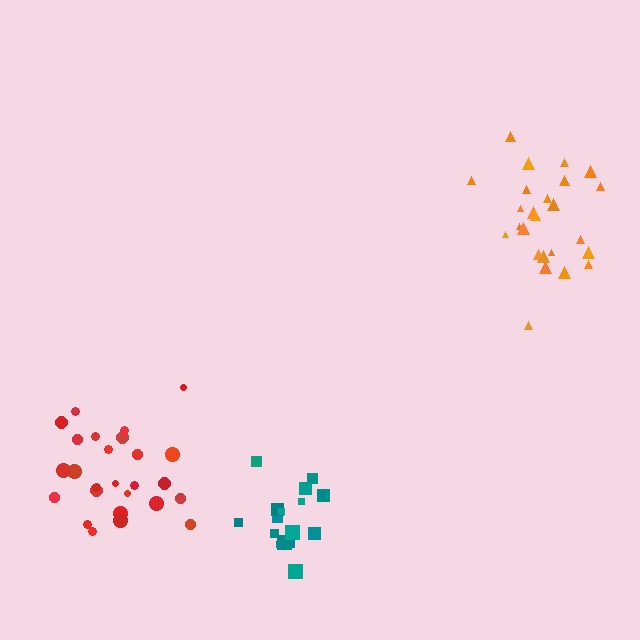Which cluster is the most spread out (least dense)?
Red.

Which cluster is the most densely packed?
Teal.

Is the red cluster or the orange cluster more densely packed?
Orange.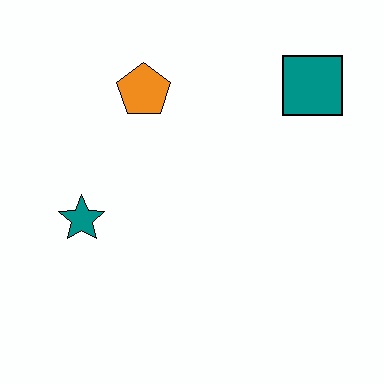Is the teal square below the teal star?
No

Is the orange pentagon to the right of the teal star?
Yes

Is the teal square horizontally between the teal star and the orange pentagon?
No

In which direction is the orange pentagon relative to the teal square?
The orange pentagon is to the left of the teal square.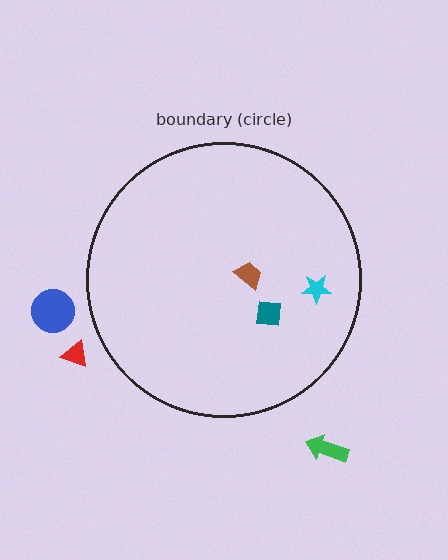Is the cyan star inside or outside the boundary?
Inside.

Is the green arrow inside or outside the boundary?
Outside.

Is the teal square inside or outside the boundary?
Inside.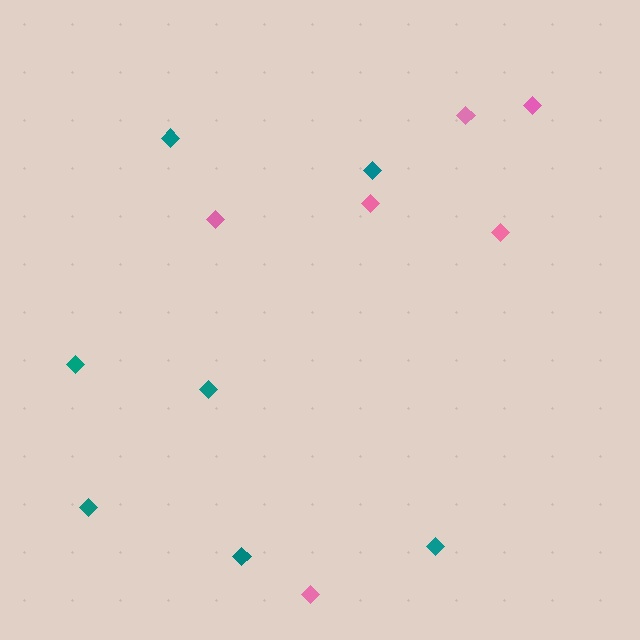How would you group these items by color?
There are 2 groups: one group of teal diamonds (7) and one group of pink diamonds (6).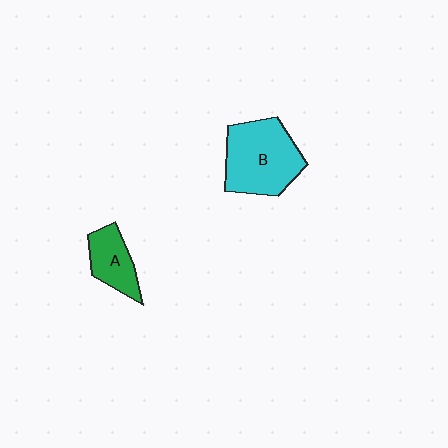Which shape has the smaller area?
Shape A (green).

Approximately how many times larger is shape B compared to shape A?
Approximately 2.0 times.